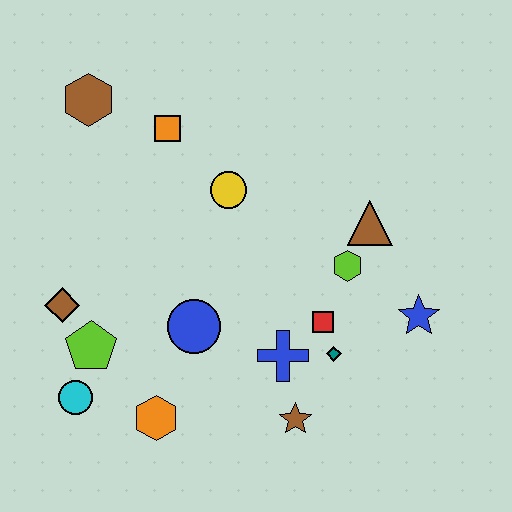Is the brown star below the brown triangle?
Yes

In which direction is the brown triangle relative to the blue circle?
The brown triangle is to the right of the blue circle.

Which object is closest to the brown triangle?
The lime hexagon is closest to the brown triangle.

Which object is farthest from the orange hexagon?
The brown hexagon is farthest from the orange hexagon.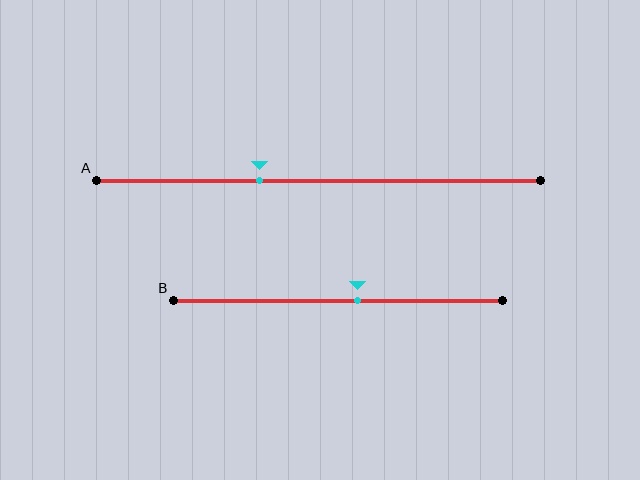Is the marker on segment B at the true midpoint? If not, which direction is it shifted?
No, the marker on segment B is shifted to the right by about 6% of the segment length.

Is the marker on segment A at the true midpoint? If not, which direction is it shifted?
No, the marker on segment A is shifted to the left by about 13% of the segment length.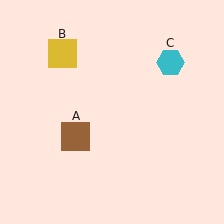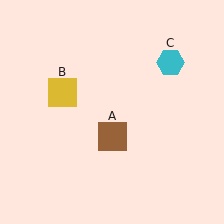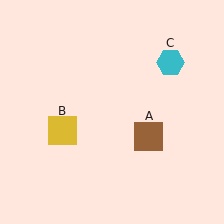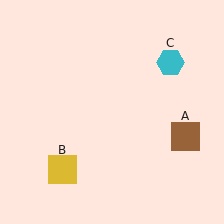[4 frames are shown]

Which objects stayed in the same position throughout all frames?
Cyan hexagon (object C) remained stationary.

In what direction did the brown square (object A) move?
The brown square (object A) moved right.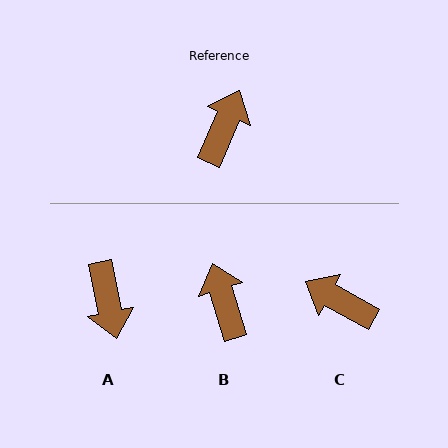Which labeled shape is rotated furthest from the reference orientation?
A, about 145 degrees away.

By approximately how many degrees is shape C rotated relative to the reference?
Approximately 85 degrees counter-clockwise.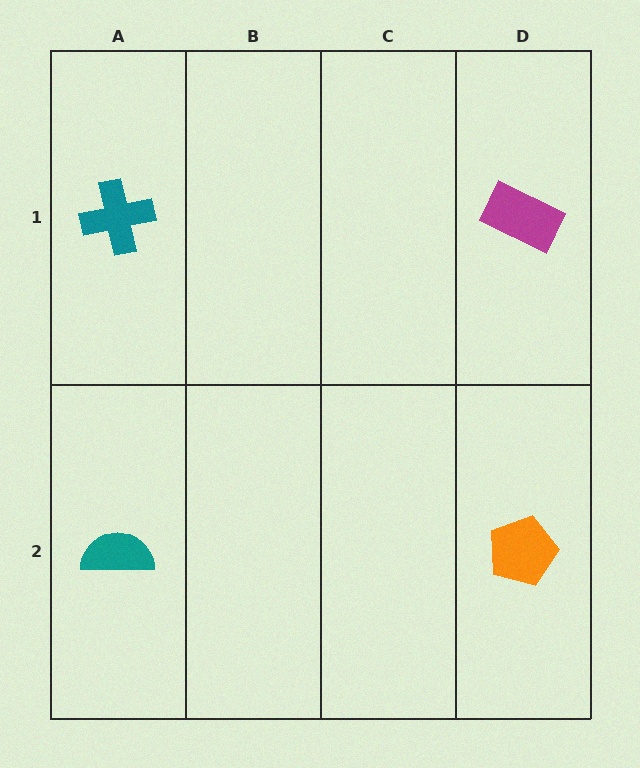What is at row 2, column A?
A teal semicircle.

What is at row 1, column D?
A magenta rectangle.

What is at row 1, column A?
A teal cross.